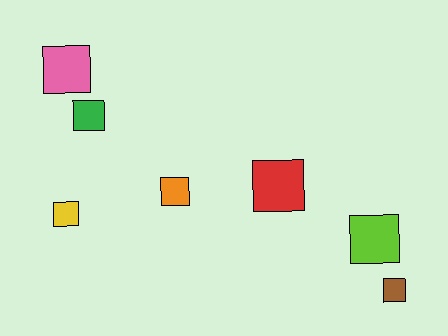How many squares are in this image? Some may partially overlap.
There are 7 squares.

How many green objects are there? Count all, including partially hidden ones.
There is 1 green object.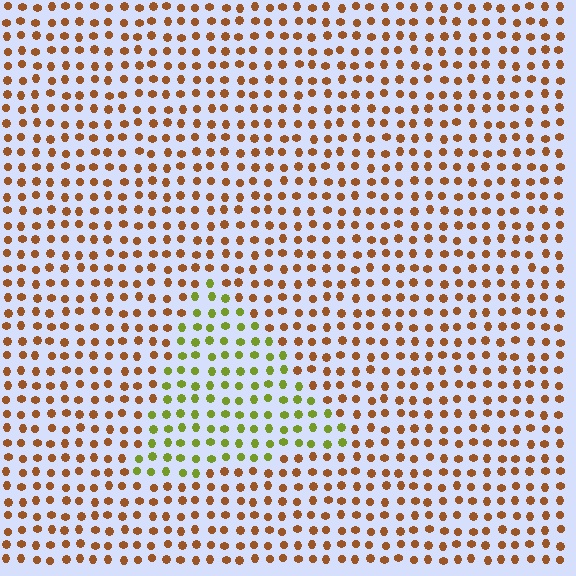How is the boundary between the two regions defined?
The boundary is defined purely by a slight shift in hue (about 56 degrees). Spacing, size, and orientation are identical on both sides.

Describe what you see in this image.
The image is filled with small brown elements in a uniform arrangement. A triangle-shaped region is visible where the elements are tinted to a slightly different hue, forming a subtle color boundary.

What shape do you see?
I see a triangle.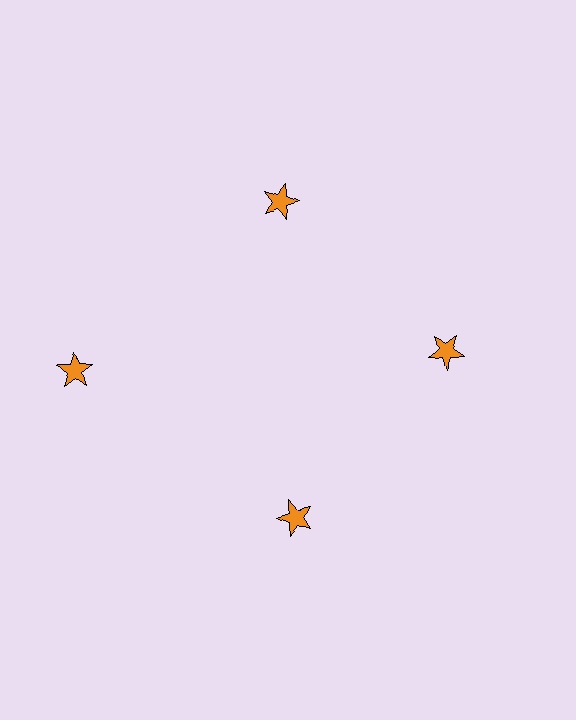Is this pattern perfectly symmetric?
No. The 4 orange stars are arranged in a ring, but one element near the 9 o'clock position is pushed outward from the center, breaking the 4-fold rotational symmetry.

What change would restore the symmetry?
The symmetry would be restored by moving it inward, back onto the ring so that all 4 stars sit at equal angles and equal distance from the center.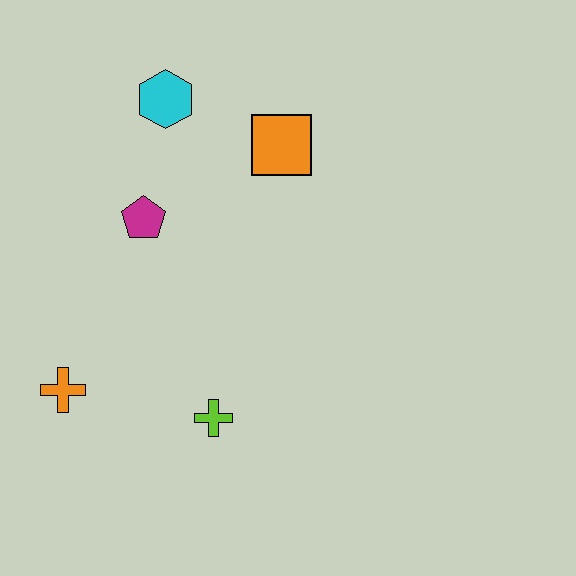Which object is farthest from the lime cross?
The cyan hexagon is farthest from the lime cross.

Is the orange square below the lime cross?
No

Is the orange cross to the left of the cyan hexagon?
Yes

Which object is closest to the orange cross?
The lime cross is closest to the orange cross.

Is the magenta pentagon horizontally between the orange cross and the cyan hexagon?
Yes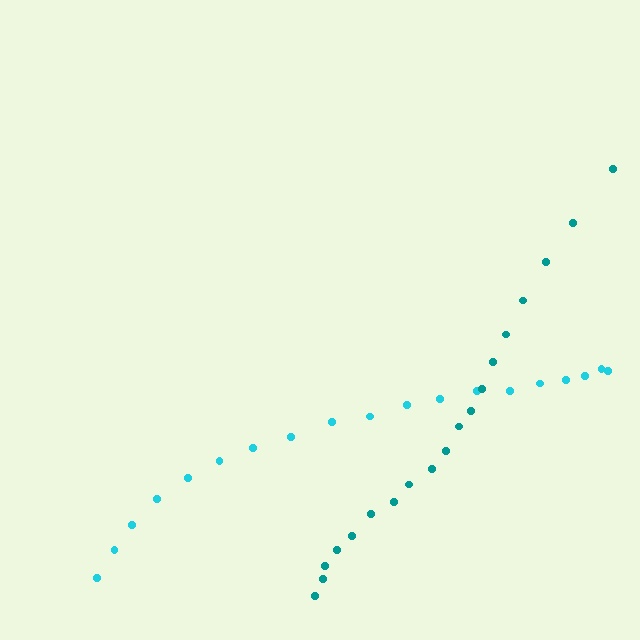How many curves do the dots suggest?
There are 2 distinct paths.